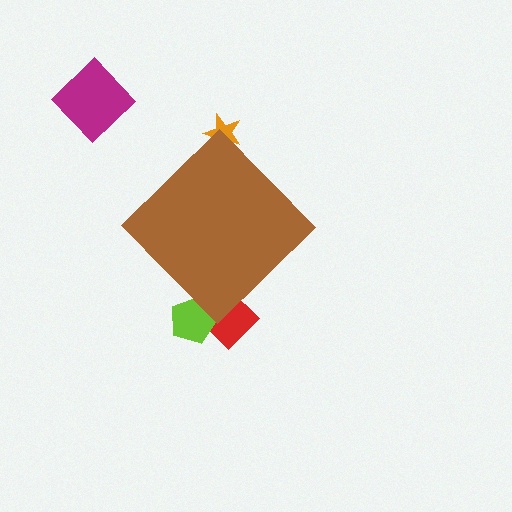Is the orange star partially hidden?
Yes, the orange star is partially hidden behind the brown diamond.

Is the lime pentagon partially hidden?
Yes, the lime pentagon is partially hidden behind the brown diamond.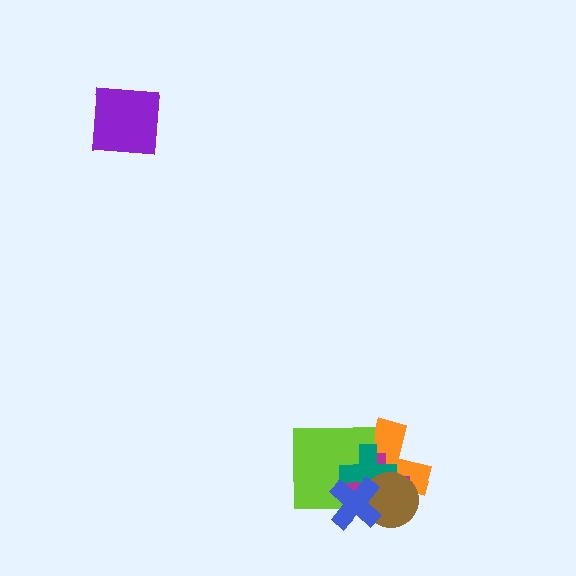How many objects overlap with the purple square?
0 objects overlap with the purple square.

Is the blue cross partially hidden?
No, no other shape covers it.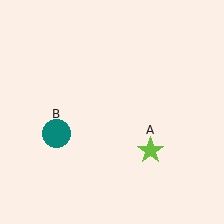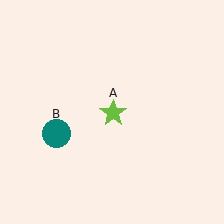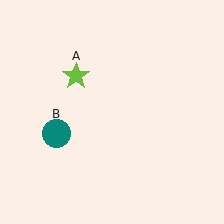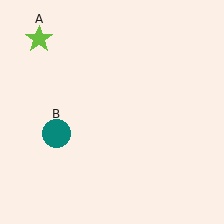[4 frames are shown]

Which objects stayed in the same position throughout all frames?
Teal circle (object B) remained stationary.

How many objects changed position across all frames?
1 object changed position: lime star (object A).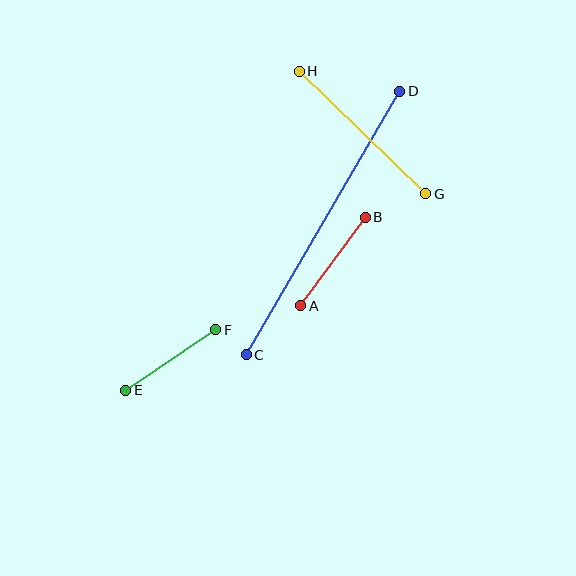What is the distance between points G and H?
The distance is approximately 176 pixels.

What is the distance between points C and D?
The distance is approximately 305 pixels.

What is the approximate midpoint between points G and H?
The midpoint is at approximately (362, 133) pixels.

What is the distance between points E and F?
The distance is approximately 108 pixels.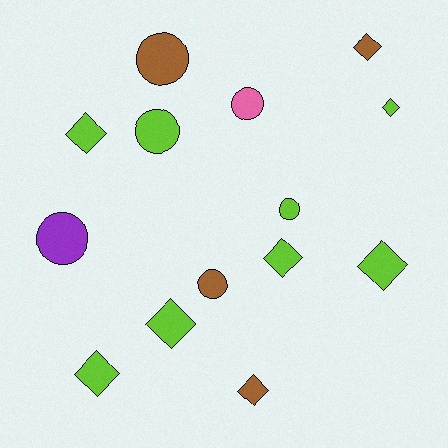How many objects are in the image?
There are 14 objects.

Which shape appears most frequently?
Diamond, with 8 objects.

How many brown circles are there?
There are 2 brown circles.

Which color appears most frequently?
Lime, with 8 objects.